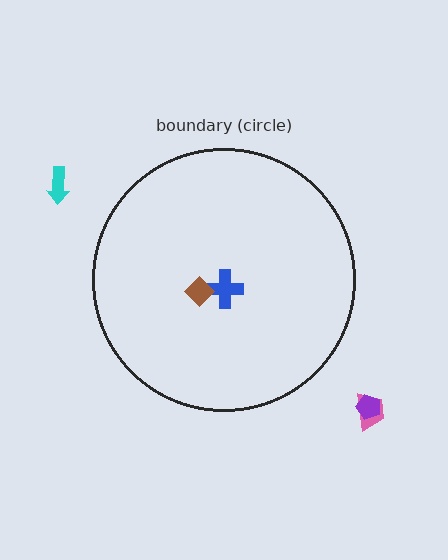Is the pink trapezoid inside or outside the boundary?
Outside.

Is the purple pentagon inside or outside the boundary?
Outside.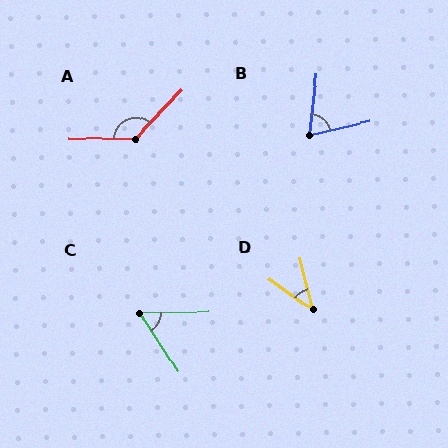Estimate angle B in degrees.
Approximately 71 degrees.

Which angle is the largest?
A, at approximately 132 degrees.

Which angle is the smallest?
D, at approximately 41 degrees.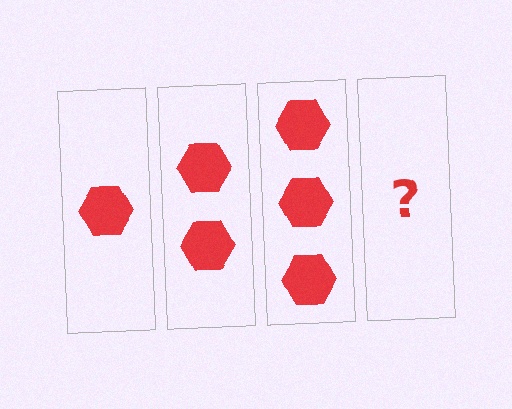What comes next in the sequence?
The next element should be 4 hexagons.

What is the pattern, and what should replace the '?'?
The pattern is that each step adds one more hexagon. The '?' should be 4 hexagons.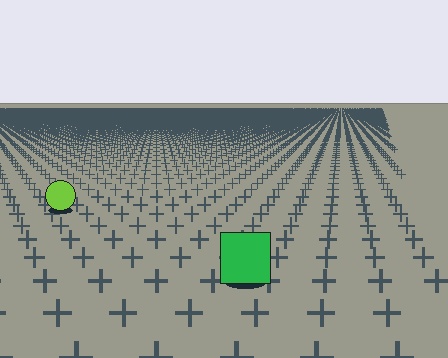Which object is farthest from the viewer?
The lime circle is farthest from the viewer. It appears smaller and the ground texture around it is denser.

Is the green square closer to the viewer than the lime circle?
Yes. The green square is closer — you can tell from the texture gradient: the ground texture is coarser near it.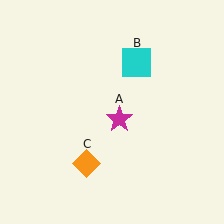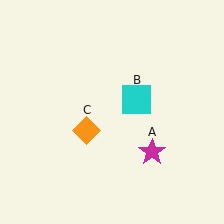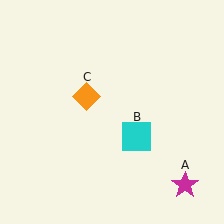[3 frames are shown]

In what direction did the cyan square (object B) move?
The cyan square (object B) moved down.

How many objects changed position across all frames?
3 objects changed position: magenta star (object A), cyan square (object B), orange diamond (object C).